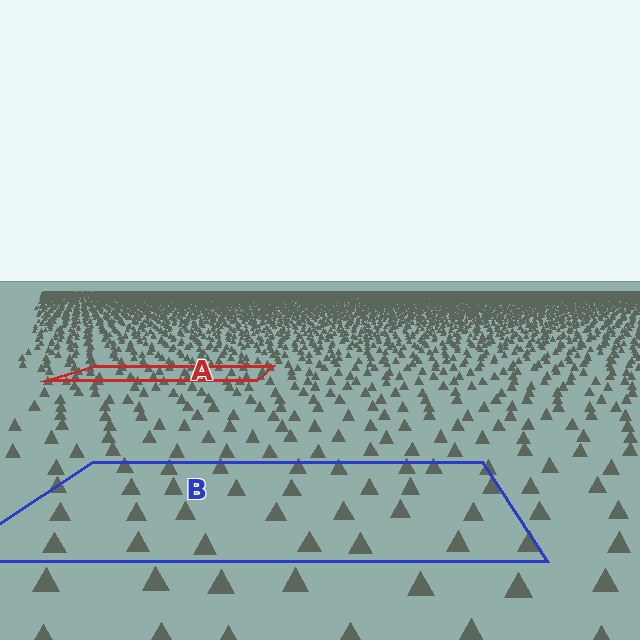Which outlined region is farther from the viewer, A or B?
Region A is farther from the viewer — the texture elements inside it appear smaller and more densely packed.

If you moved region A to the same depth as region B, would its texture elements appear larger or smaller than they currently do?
They would appear larger. At a closer depth, the same texture elements are projected at a bigger on-screen size.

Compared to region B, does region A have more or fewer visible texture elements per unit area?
Region A has more texture elements per unit area — they are packed more densely because it is farther away.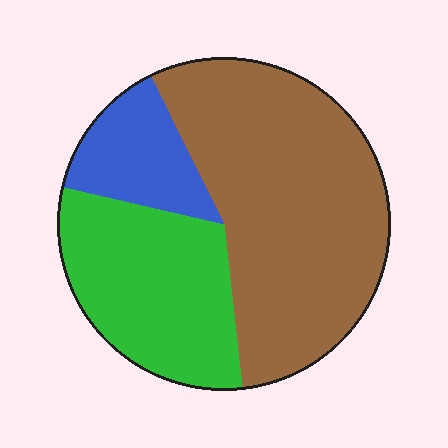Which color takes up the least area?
Blue, at roughly 15%.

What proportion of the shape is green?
Green takes up about one third (1/3) of the shape.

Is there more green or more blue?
Green.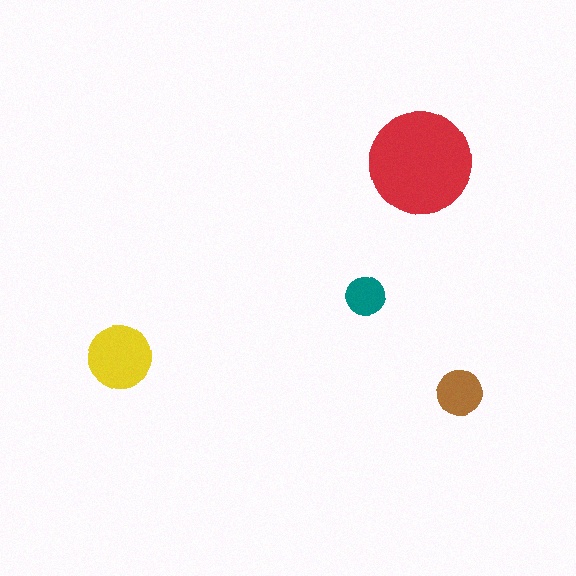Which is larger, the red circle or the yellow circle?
The red one.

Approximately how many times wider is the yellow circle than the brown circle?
About 1.5 times wider.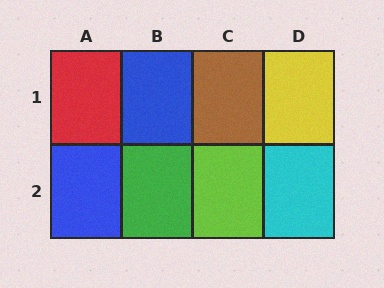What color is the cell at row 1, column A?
Red.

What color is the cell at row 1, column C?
Brown.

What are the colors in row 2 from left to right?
Blue, green, lime, cyan.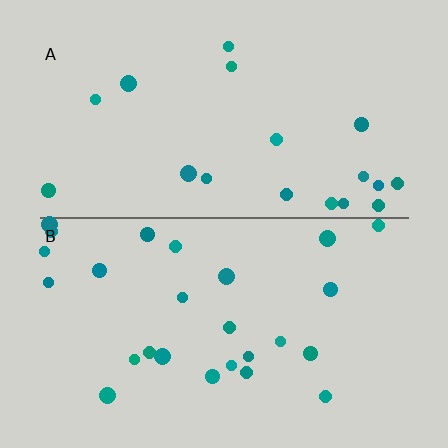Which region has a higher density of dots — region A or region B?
B (the bottom).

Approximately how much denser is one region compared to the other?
Approximately 1.4× — region B over region A.